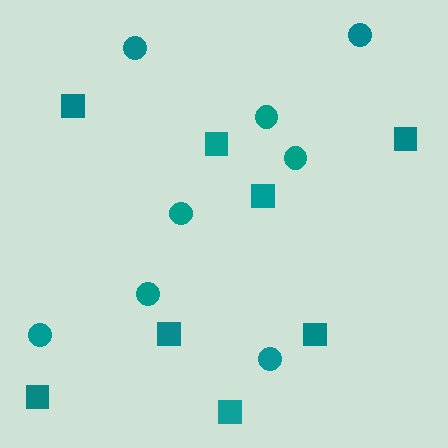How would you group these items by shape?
There are 2 groups: one group of squares (8) and one group of circles (8).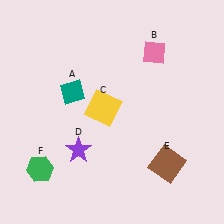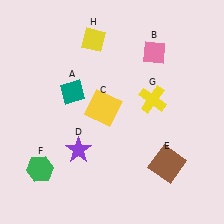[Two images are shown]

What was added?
A yellow cross (G), a yellow diamond (H) were added in Image 2.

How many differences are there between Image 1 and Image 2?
There are 2 differences between the two images.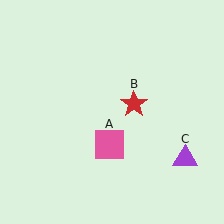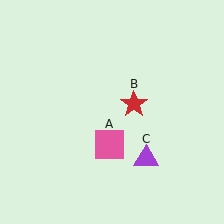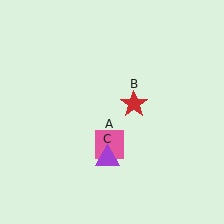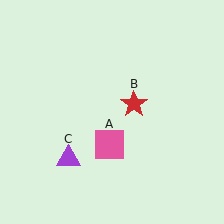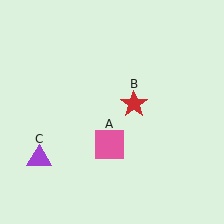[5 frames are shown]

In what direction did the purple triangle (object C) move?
The purple triangle (object C) moved left.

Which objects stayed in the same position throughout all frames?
Pink square (object A) and red star (object B) remained stationary.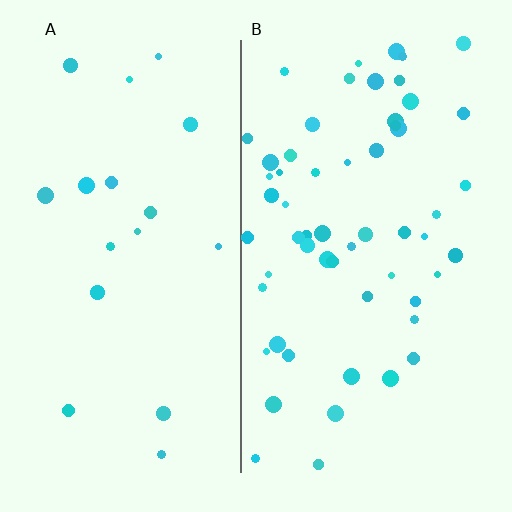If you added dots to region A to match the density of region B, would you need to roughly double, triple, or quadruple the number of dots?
Approximately triple.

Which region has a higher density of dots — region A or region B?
B (the right).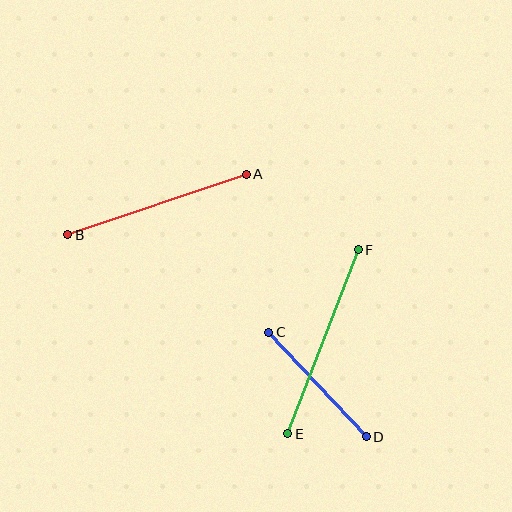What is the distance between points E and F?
The distance is approximately 197 pixels.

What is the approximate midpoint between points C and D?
The midpoint is at approximately (317, 385) pixels.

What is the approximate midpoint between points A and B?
The midpoint is at approximately (157, 204) pixels.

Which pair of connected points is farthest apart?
Points E and F are farthest apart.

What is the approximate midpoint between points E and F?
The midpoint is at approximately (323, 342) pixels.